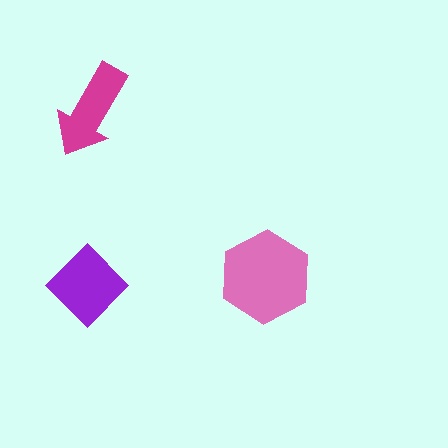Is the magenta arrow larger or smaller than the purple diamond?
Smaller.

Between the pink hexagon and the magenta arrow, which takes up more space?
The pink hexagon.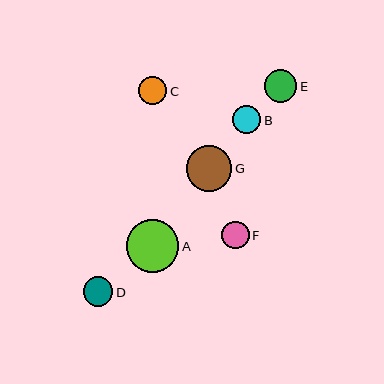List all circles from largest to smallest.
From largest to smallest: A, G, E, D, C, B, F.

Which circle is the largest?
Circle A is the largest with a size of approximately 52 pixels.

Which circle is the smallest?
Circle F is the smallest with a size of approximately 28 pixels.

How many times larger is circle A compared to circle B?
Circle A is approximately 1.9 times the size of circle B.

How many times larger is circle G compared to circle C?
Circle G is approximately 1.6 times the size of circle C.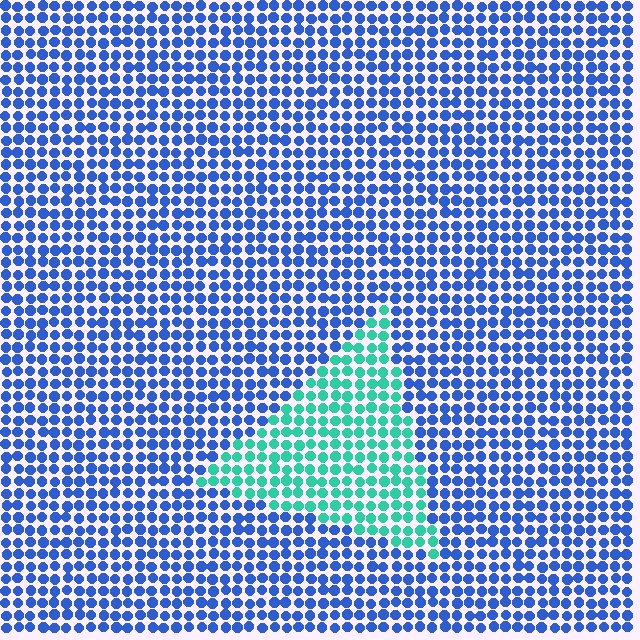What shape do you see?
I see a triangle.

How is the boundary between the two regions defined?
The boundary is defined purely by a slight shift in hue (about 59 degrees). Spacing, size, and orientation are identical on both sides.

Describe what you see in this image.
The image is filled with small blue elements in a uniform arrangement. A triangle-shaped region is visible where the elements are tinted to a slightly different hue, forming a subtle color boundary.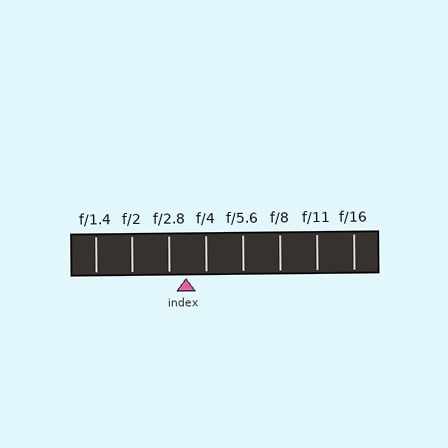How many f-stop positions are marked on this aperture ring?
There are 8 f-stop positions marked.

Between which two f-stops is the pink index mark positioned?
The index mark is between f/2.8 and f/4.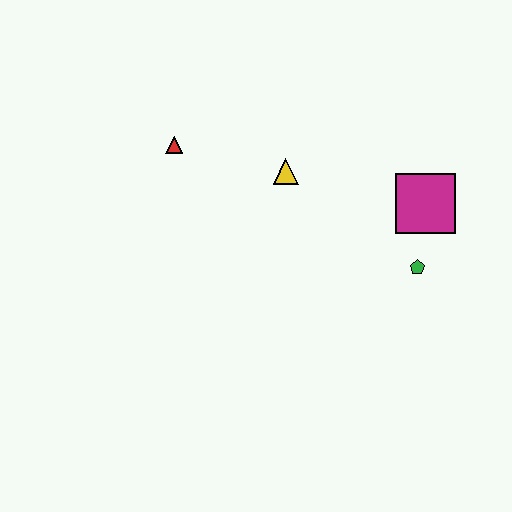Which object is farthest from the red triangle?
The green pentagon is farthest from the red triangle.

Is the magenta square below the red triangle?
Yes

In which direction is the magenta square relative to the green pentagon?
The magenta square is above the green pentagon.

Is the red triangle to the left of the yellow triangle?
Yes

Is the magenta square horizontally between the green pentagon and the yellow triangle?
No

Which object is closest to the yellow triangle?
The red triangle is closest to the yellow triangle.